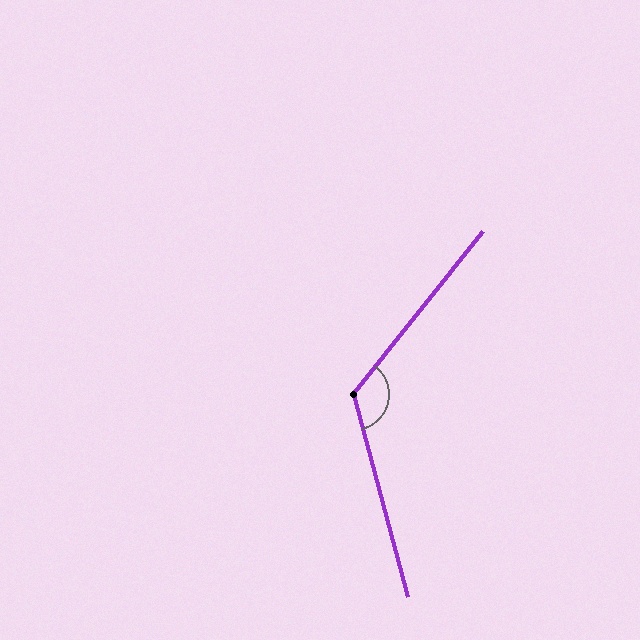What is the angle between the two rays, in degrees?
Approximately 127 degrees.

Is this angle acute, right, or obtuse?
It is obtuse.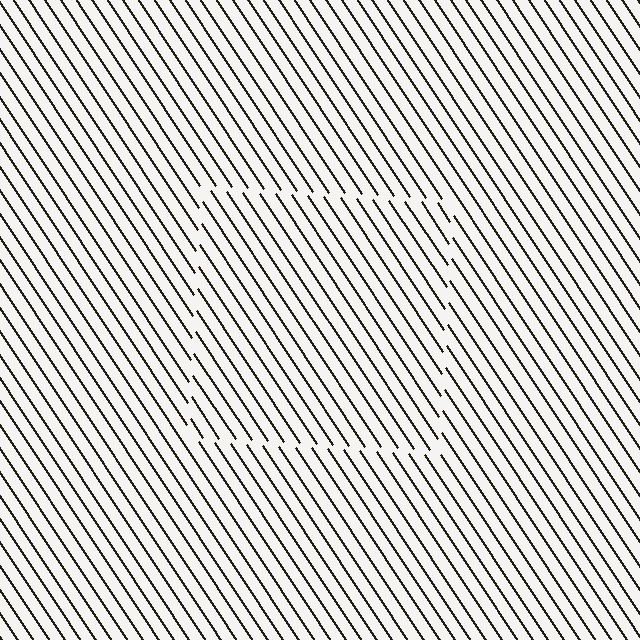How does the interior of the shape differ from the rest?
The interior of the shape contains the same grating, shifted by half a period — the contour is defined by the phase discontinuity where line-ends from the inner and outer gratings abut.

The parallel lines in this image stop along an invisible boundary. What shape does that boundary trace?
An illusory square. The interior of the shape contains the same grating, shifted by half a period — the contour is defined by the phase discontinuity where line-ends from the inner and outer gratings abut.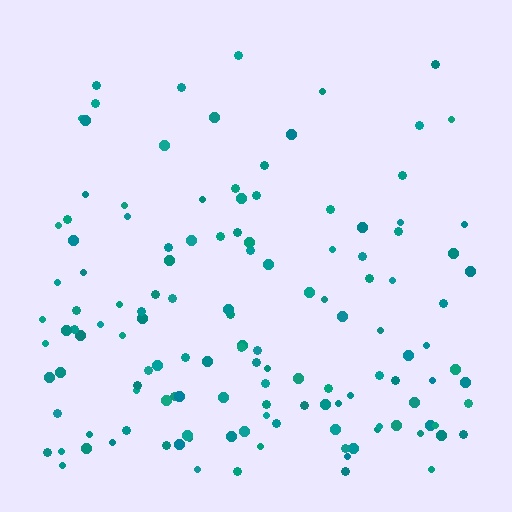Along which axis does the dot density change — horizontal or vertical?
Vertical.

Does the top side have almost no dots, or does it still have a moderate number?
Still a moderate number, just noticeably fewer than the bottom.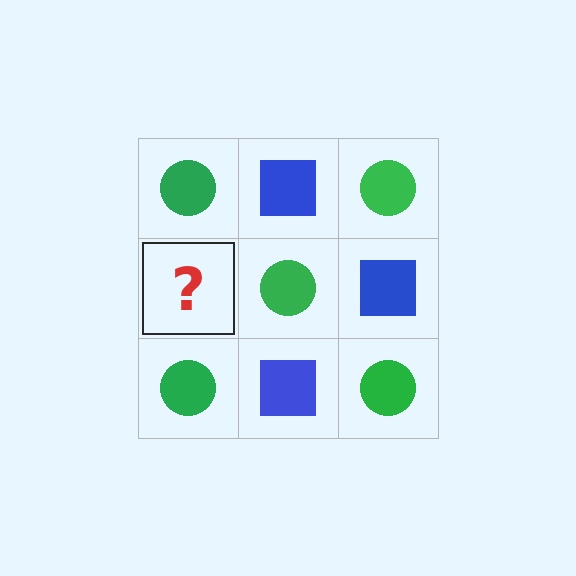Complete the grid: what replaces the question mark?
The question mark should be replaced with a blue square.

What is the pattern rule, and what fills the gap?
The rule is that it alternates green circle and blue square in a checkerboard pattern. The gap should be filled with a blue square.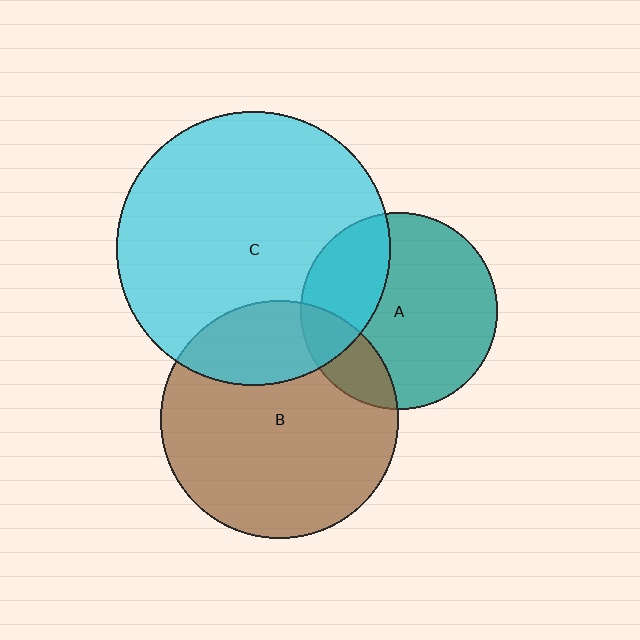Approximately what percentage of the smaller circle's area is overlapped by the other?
Approximately 30%.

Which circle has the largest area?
Circle C (cyan).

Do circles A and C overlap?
Yes.